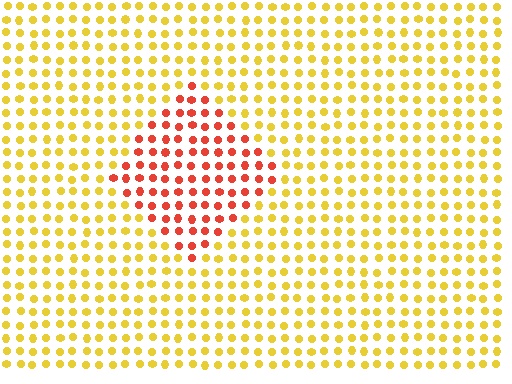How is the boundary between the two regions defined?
The boundary is defined purely by a slight shift in hue (about 47 degrees). Spacing, size, and orientation are identical on both sides.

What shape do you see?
I see a diamond.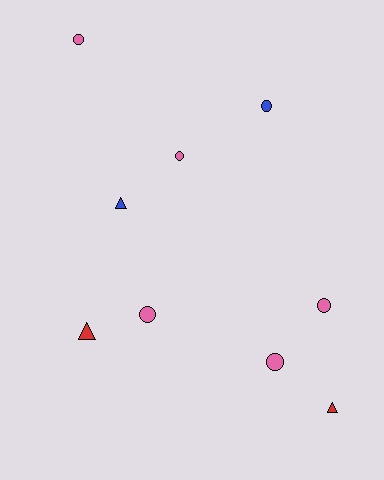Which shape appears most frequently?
Circle, with 6 objects.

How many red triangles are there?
There are 2 red triangles.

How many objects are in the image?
There are 9 objects.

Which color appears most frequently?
Pink, with 5 objects.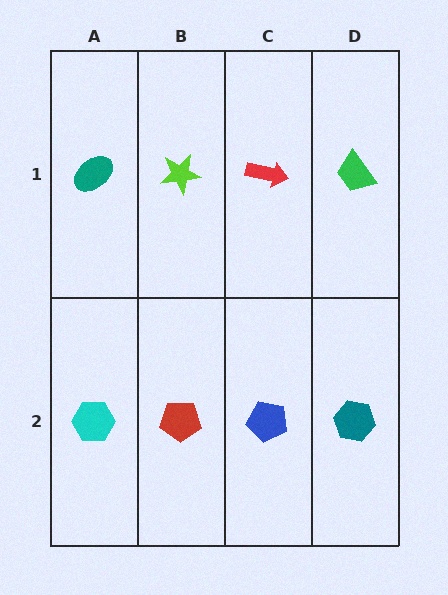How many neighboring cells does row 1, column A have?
2.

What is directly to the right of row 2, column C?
A teal hexagon.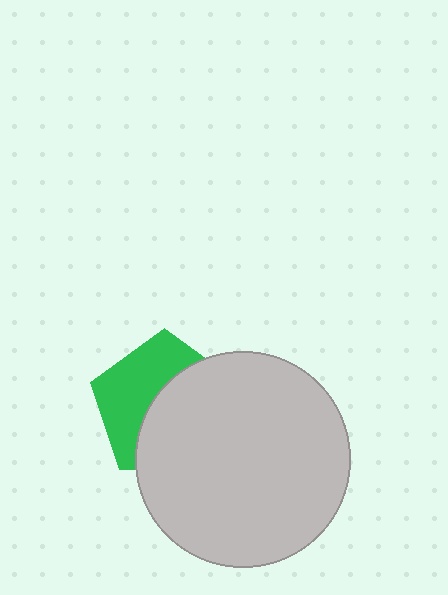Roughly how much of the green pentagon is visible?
A small part of it is visible (roughly 45%).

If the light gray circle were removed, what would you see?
You would see the complete green pentagon.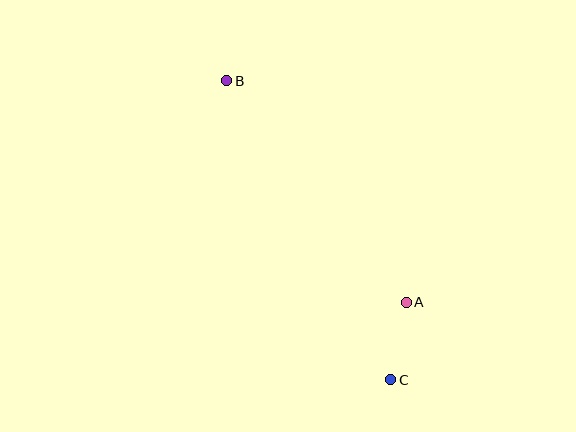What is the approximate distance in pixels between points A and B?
The distance between A and B is approximately 285 pixels.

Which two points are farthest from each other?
Points B and C are farthest from each other.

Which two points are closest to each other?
Points A and C are closest to each other.